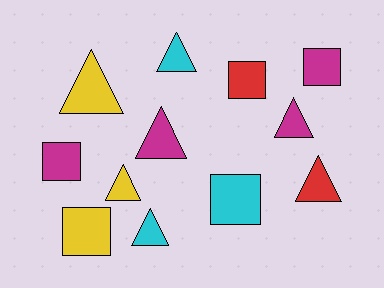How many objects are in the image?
There are 12 objects.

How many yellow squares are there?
There is 1 yellow square.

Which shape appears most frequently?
Triangle, with 7 objects.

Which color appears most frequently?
Magenta, with 4 objects.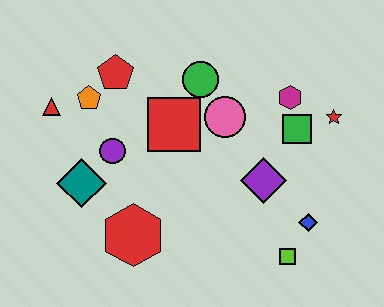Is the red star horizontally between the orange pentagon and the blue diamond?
No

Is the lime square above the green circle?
No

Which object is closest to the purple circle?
The teal diamond is closest to the purple circle.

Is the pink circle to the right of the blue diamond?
No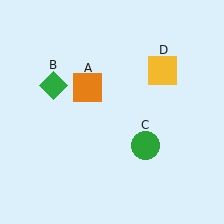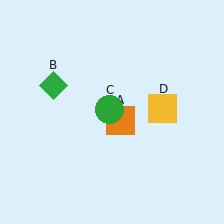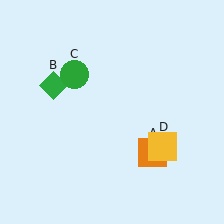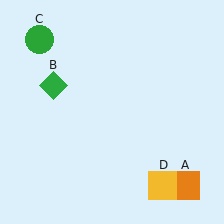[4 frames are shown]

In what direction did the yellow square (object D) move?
The yellow square (object D) moved down.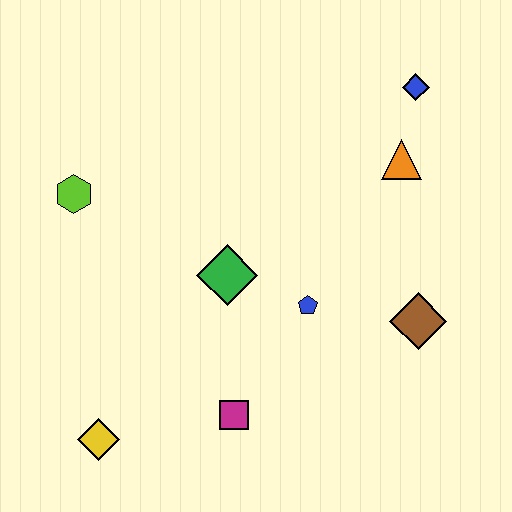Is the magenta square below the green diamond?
Yes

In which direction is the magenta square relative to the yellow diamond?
The magenta square is to the right of the yellow diamond.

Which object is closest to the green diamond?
The blue pentagon is closest to the green diamond.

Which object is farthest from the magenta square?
The blue diamond is farthest from the magenta square.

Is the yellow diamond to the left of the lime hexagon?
No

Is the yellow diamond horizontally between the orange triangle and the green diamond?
No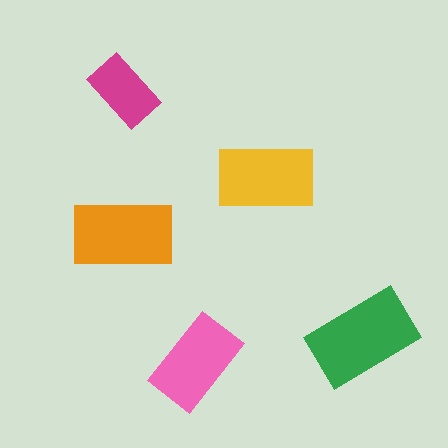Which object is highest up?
The magenta rectangle is topmost.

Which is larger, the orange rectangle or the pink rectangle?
The orange one.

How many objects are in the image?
There are 5 objects in the image.